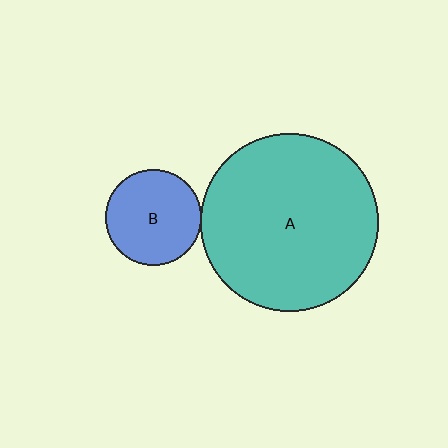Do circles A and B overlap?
Yes.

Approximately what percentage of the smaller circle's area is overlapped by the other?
Approximately 5%.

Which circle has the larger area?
Circle A (teal).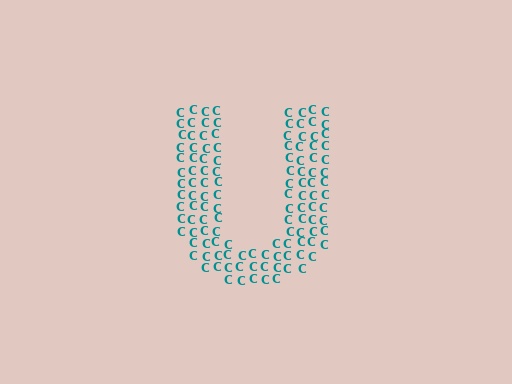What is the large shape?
The large shape is the letter U.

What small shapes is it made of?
It is made of small letter C's.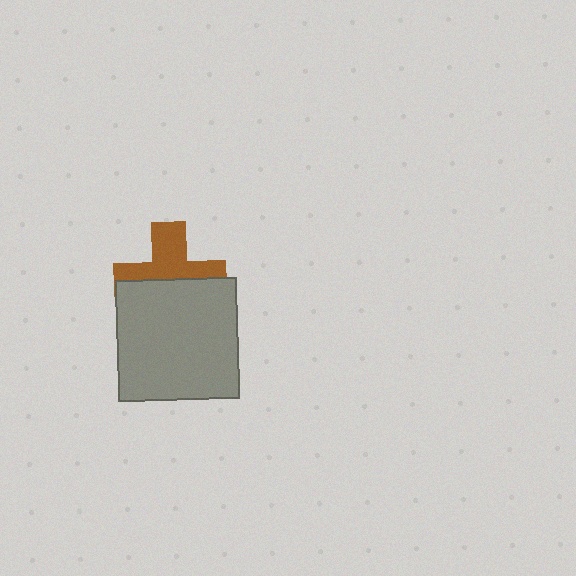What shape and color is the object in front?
The object in front is a gray square.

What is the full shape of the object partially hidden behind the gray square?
The partially hidden object is a brown cross.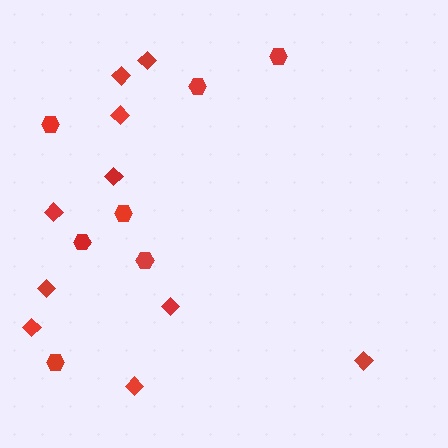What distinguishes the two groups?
There are 2 groups: one group of hexagons (7) and one group of diamonds (10).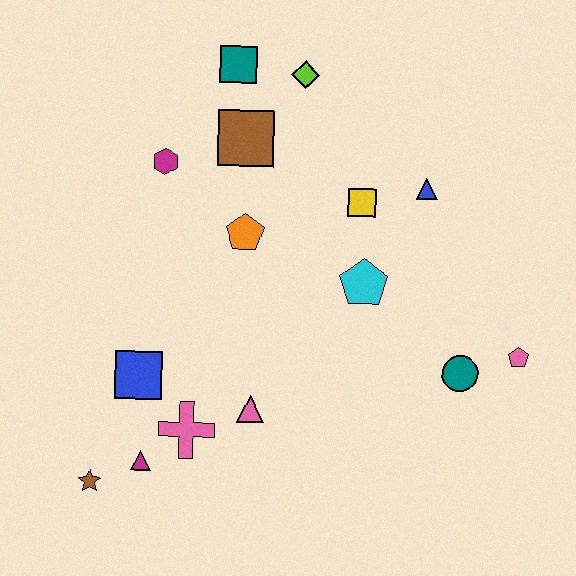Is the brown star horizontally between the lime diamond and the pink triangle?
No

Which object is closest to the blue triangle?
The yellow square is closest to the blue triangle.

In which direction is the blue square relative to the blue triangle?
The blue square is to the left of the blue triangle.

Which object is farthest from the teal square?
The brown star is farthest from the teal square.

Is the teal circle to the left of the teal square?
No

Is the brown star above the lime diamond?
No